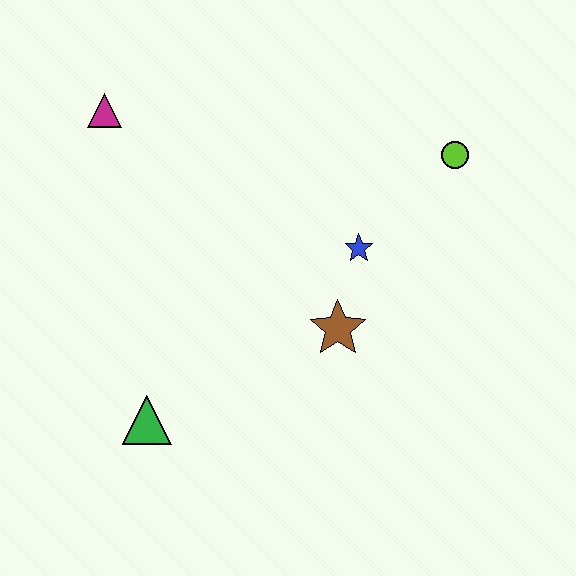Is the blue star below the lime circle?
Yes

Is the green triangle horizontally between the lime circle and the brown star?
No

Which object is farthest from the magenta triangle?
The lime circle is farthest from the magenta triangle.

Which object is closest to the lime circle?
The blue star is closest to the lime circle.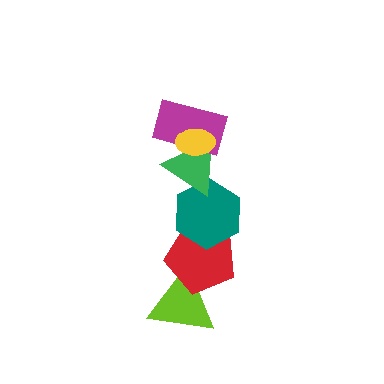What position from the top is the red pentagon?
The red pentagon is 5th from the top.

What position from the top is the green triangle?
The green triangle is 3rd from the top.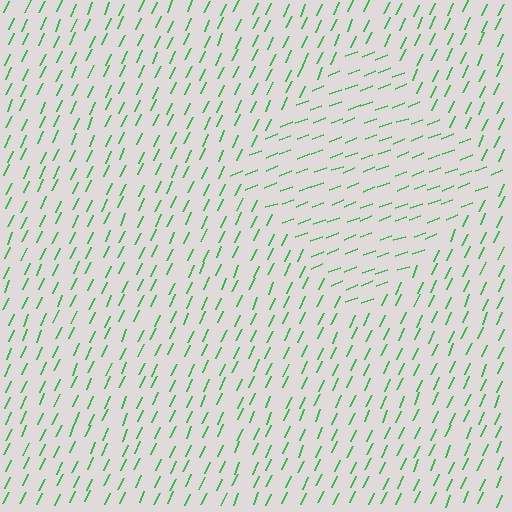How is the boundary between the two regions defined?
The boundary is defined purely by a change in line orientation (approximately 45 degrees difference). All lines are the same color and thickness.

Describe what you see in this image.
The image is filled with small green line segments. A diamond region in the image has lines oriented differently from the surrounding lines, creating a visible texture boundary.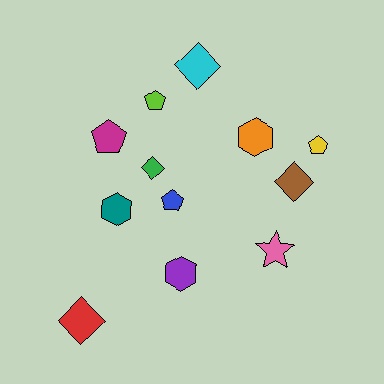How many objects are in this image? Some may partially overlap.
There are 12 objects.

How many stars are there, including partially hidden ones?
There is 1 star.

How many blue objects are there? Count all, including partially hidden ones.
There is 1 blue object.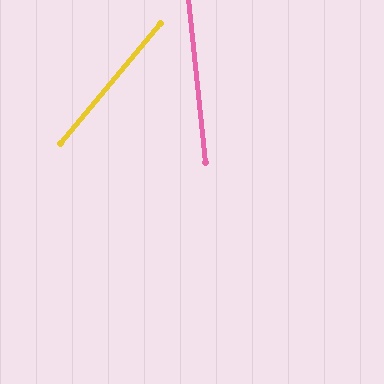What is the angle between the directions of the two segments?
Approximately 45 degrees.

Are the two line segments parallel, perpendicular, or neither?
Neither parallel nor perpendicular — they differ by about 45°.